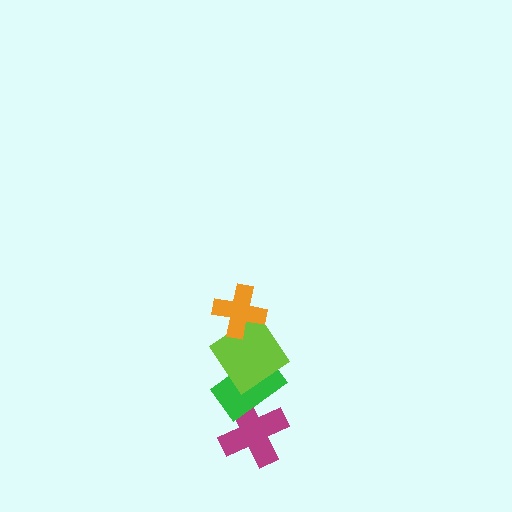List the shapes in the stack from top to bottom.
From top to bottom: the orange cross, the lime diamond, the green rectangle, the magenta cross.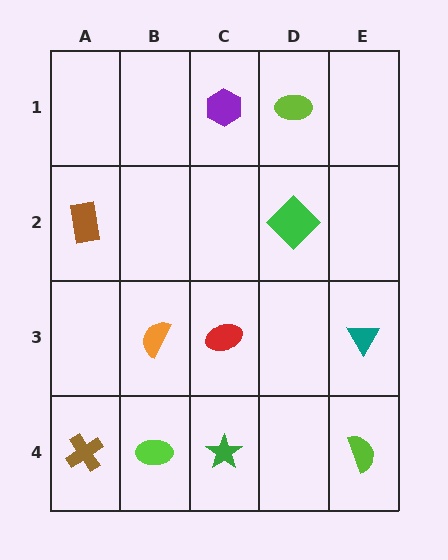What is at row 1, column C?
A purple hexagon.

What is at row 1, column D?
A lime ellipse.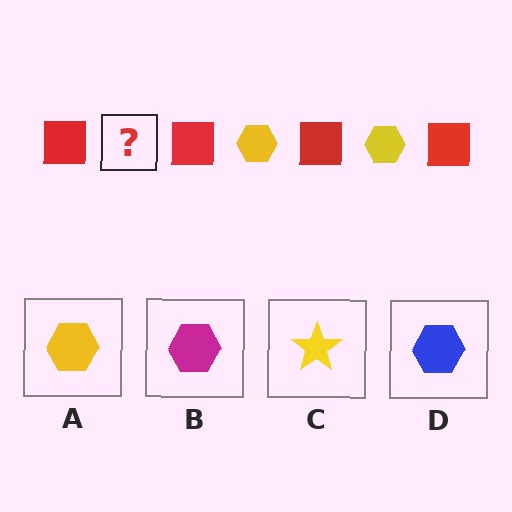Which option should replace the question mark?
Option A.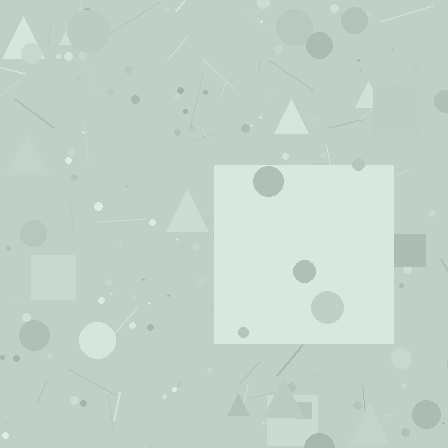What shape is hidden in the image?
A square is hidden in the image.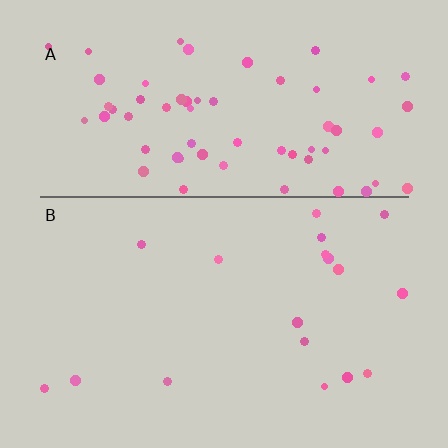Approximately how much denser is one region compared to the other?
Approximately 3.8× — region A over region B.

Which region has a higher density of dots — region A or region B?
A (the top).